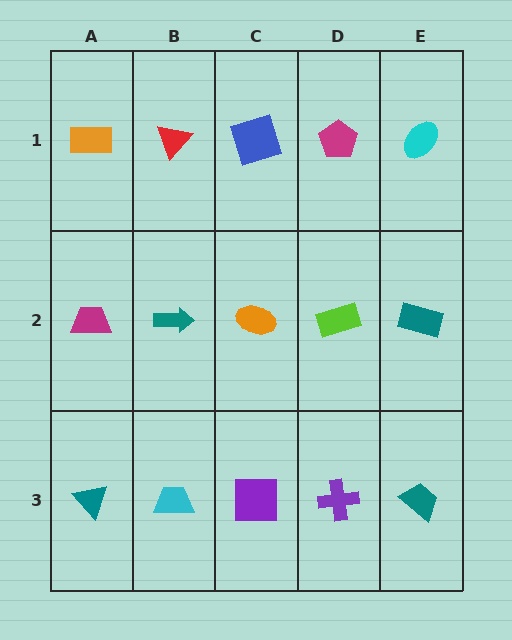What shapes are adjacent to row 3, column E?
A teal rectangle (row 2, column E), a purple cross (row 3, column D).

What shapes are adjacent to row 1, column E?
A teal rectangle (row 2, column E), a magenta pentagon (row 1, column D).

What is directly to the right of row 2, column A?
A teal arrow.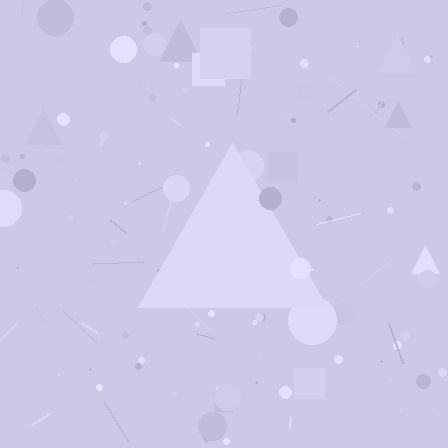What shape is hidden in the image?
A triangle is hidden in the image.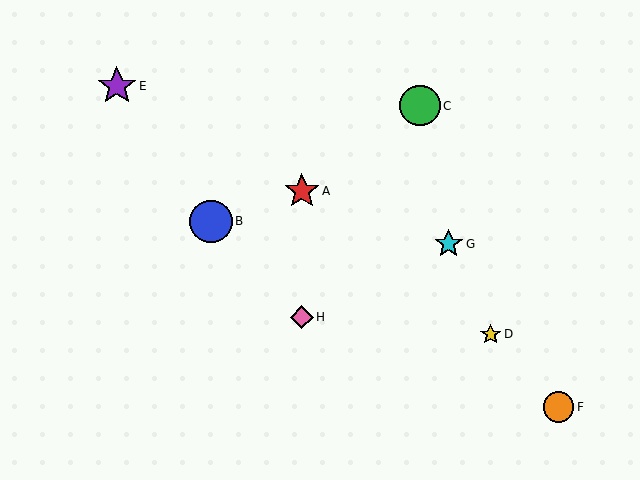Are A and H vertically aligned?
Yes, both are at x≈302.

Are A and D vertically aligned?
No, A is at x≈302 and D is at x≈491.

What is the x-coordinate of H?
Object H is at x≈302.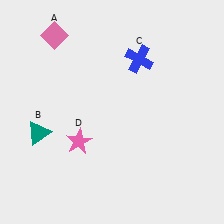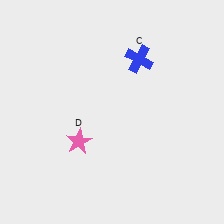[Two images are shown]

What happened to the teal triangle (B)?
The teal triangle (B) was removed in Image 2. It was in the bottom-left area of Image 1.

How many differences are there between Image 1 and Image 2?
There are 2 differences between the two images.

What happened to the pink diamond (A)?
The pink diamond (A) was removed in Image 2. It was in the top-left area of Image 1.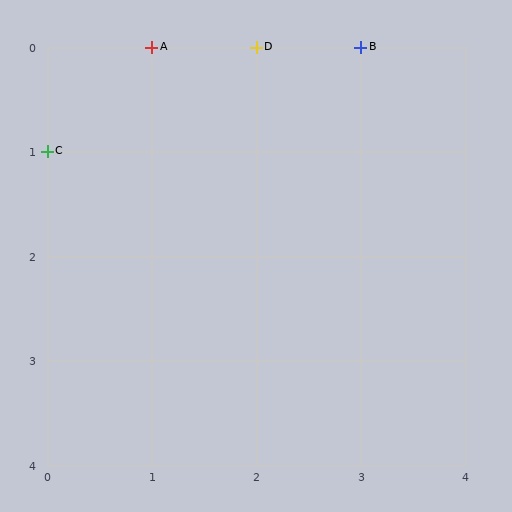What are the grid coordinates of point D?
Point D is at grid coordinates (2, 0).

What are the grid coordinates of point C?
Point C is at grid coordinates (0, 1).